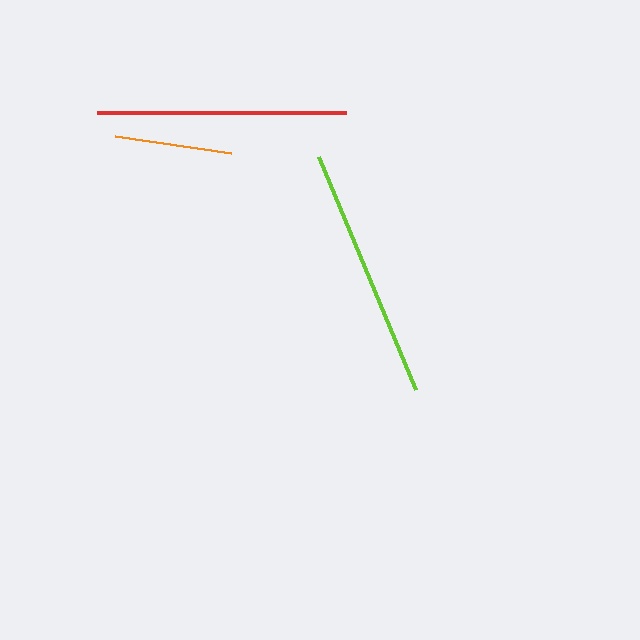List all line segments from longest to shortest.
From longest to shortest: lime, red, orange.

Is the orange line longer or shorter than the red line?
The red line is longer than the orange line.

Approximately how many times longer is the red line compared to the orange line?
The red line is approximately 2.1 times the length of the orange line.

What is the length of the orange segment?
The orange segment is approximately 118 pixels long.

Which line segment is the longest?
The lime line is the longest at approximately 253 pixels.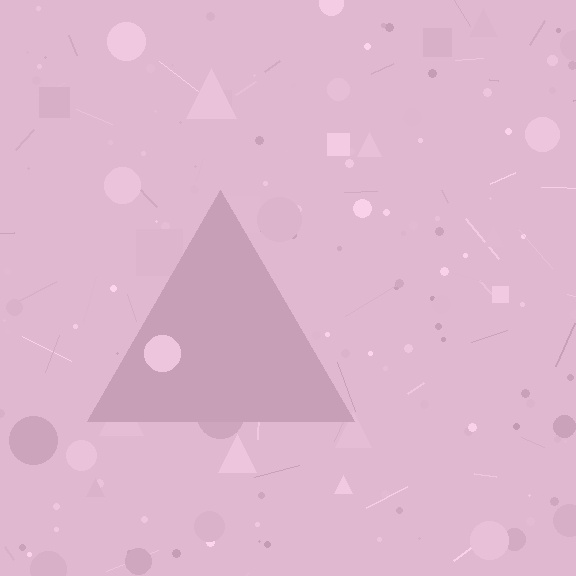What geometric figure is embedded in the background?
A triangle is embedded in the background.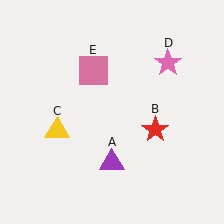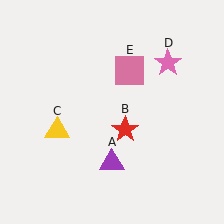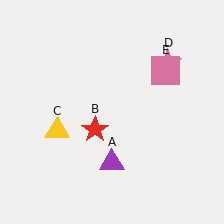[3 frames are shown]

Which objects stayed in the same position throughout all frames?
Purple triangle (object A) and yellow triangle (object C) and pink star (object D) remained stationary.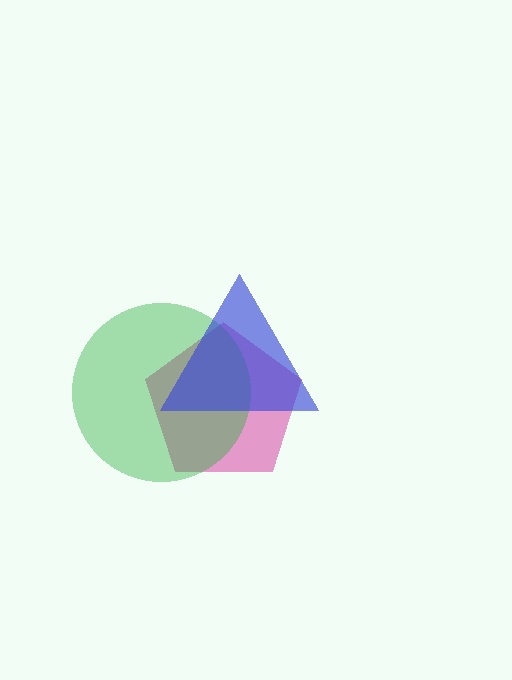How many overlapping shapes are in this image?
There are 3 overlapping shapes in the image.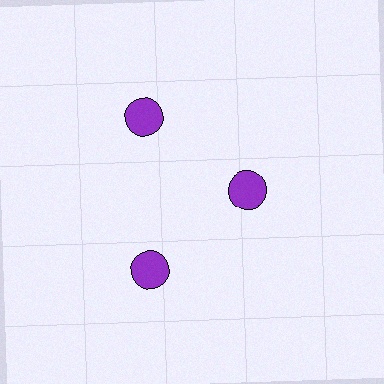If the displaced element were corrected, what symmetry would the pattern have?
It would have 3-fold rotational symmetry — the pattern would map onto itself every 120 degrees.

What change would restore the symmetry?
The symmetry would be restored by moving it outward, back onto the ring so that all 3 circles sit at equal angles and equal distance from the center.